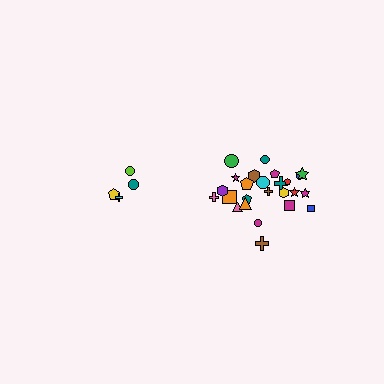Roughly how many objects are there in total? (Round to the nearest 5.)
Roughly 30 objects in total.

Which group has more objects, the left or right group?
The right group.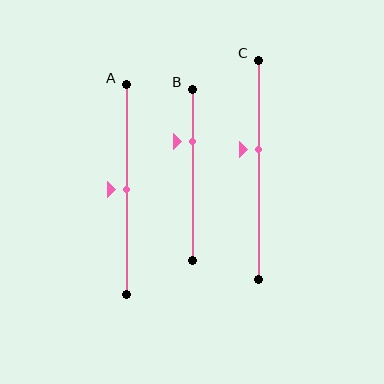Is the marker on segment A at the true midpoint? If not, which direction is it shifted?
Yes, the marker on segment A is at the true midpoint.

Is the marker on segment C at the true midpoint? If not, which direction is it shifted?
No, the marker on segment C is shifted upward by about 9% of the segment length.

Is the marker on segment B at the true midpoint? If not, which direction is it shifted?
No, the marker on segment B is shifted upward by about 19% of the segment length.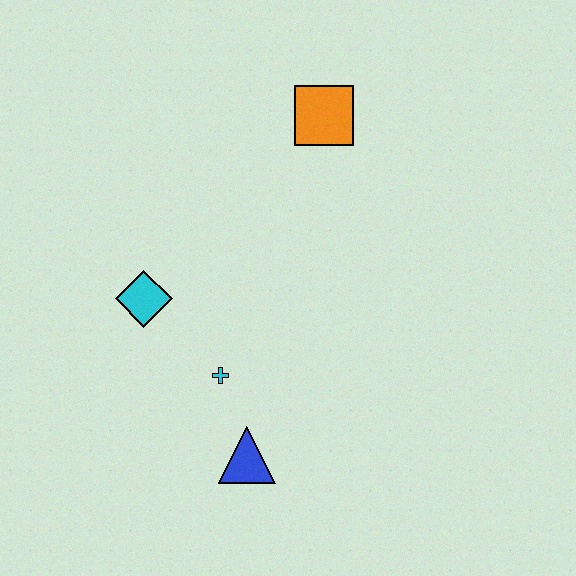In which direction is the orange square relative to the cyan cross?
The orange square is above the cyan cross.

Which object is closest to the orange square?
The cyan diamond is closest to the orange square.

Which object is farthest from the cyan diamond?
The orange square is farthest from the cyan diamond.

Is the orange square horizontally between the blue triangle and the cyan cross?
No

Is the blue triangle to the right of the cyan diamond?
Yes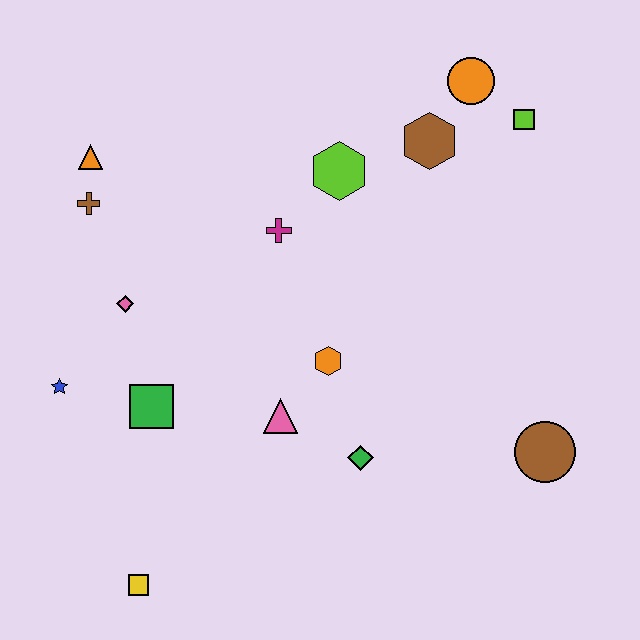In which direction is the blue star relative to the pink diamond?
The blue star is below the pink diamond.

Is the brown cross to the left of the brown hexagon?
Yes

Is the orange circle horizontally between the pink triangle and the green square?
No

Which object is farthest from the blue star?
The lime square is farthest from the blue star.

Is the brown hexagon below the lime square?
Yes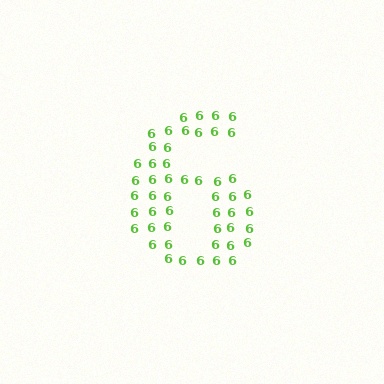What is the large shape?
The large shape is the digit 6.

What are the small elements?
The small elements are digit 6's.